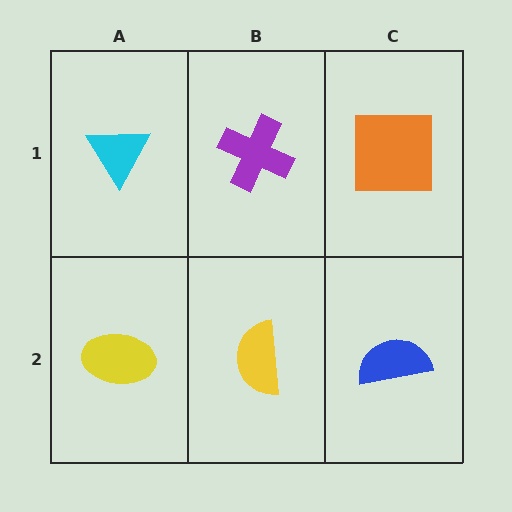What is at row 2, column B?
A yellow semicircle.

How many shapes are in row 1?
3 shapes.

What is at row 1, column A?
A cyan triangle.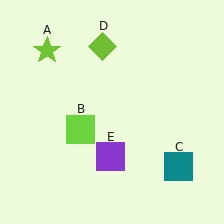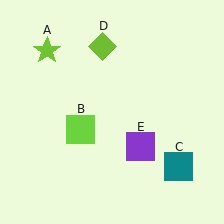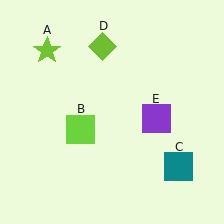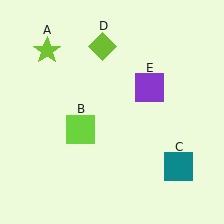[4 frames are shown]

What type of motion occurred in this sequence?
The purple square (object E) rotated counterclockwise around the center of the scene.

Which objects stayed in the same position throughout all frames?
Lime star (object A) and lime square (object B) and teal square (object C) and lime diamond (object D) remained stationary.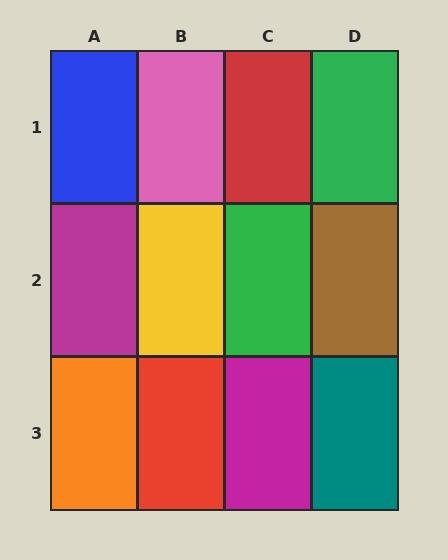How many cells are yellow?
1 cell is yellow.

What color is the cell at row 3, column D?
Teal.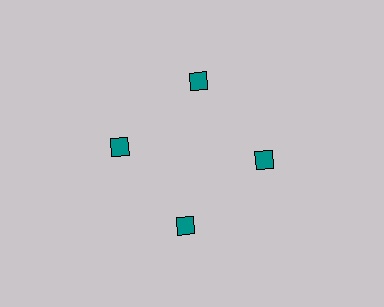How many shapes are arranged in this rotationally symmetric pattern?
There are 4 shapes, arranged in 4 groups of 1.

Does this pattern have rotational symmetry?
Yes, this pattern has 4-fold rotational symmetry. It looks the same after rotating 90 degrees around the center.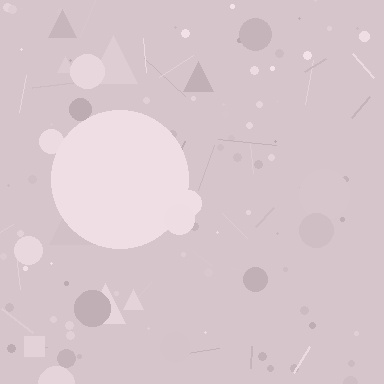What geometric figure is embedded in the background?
A circle is embedded in the background.